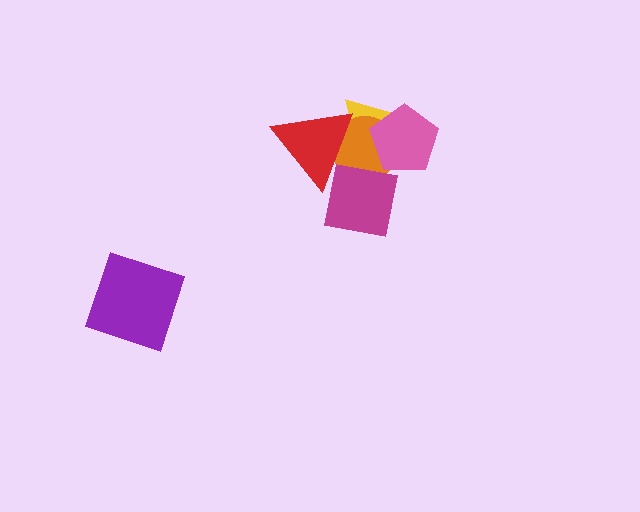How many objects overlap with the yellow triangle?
3 objects overlap with the yellow triangle.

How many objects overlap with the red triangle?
2 objects overlap with the red triangle.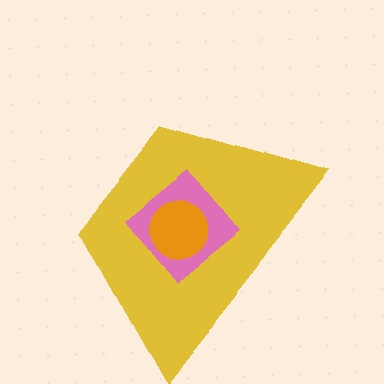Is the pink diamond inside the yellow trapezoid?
Yes.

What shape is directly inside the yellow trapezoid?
The pink diamond.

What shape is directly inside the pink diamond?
The orange circle.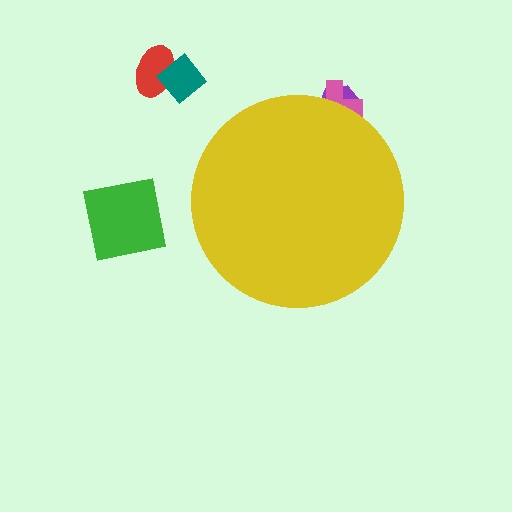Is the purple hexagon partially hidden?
Yes, the purple hexagon is partially hidden behind the yellow circle.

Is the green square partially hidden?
No, the green square is fully visible.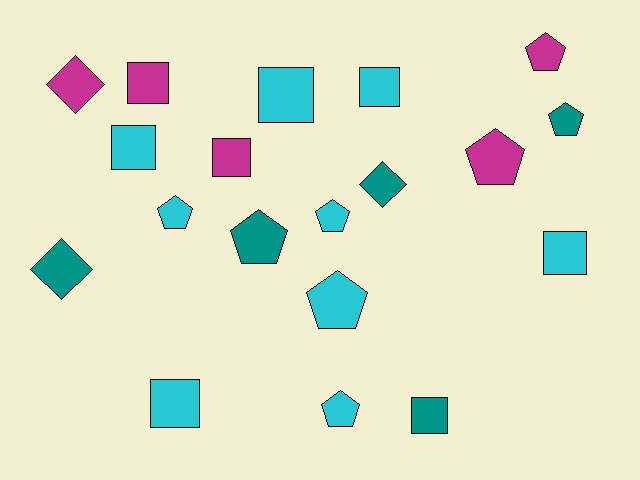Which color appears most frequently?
Cyan, with 9 objects.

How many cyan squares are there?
There are 5 cyan squares.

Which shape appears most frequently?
Square, with 8 objects.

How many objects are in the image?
There are 19 objects.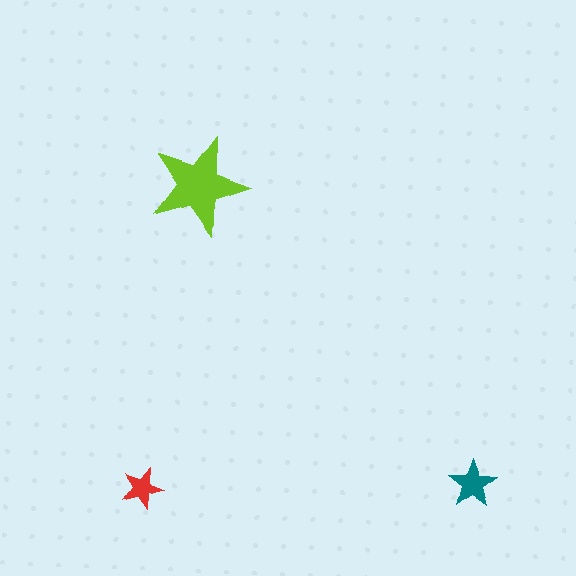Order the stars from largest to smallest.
the lime one, the teal one, the red one.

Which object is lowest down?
The red star is bottommost.